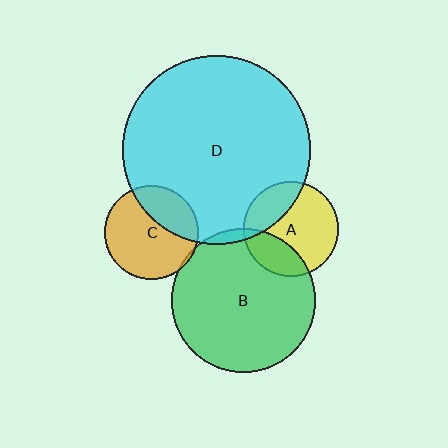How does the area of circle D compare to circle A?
Approximately 4.0 times.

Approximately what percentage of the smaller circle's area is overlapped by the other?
Approximately 5%.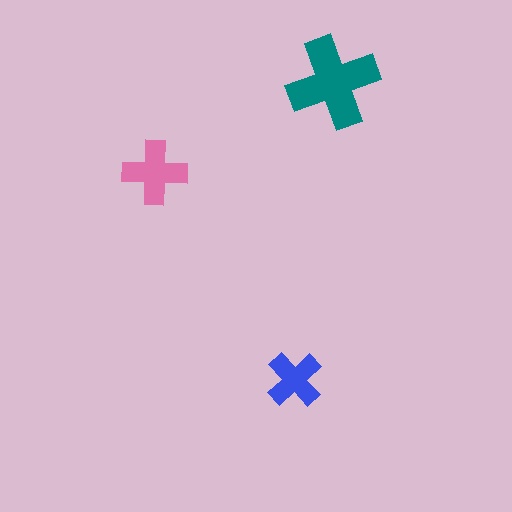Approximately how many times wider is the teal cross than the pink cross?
About 1.5 times wider.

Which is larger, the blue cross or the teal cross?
The teal one.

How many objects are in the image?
There are 3 objects in the image.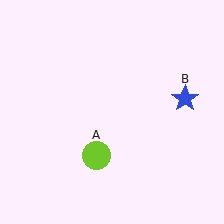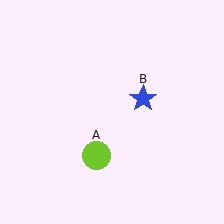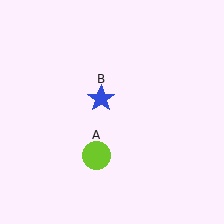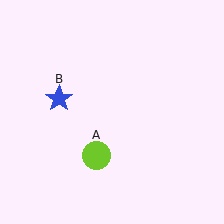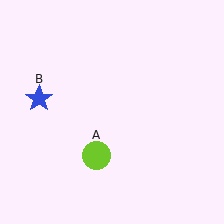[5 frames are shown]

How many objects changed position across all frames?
1 object changed position: blue star (object B).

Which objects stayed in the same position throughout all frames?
Lime circle (object A) remained stationary.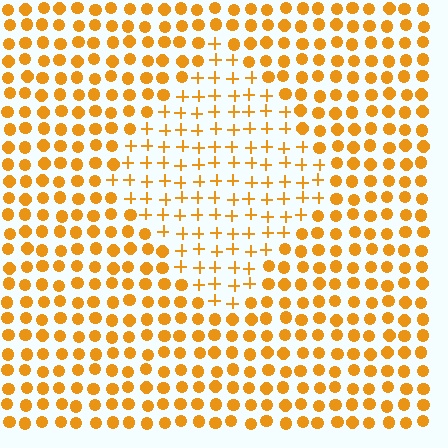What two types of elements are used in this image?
The image uses plus signs inside the diamond region and circles outside it.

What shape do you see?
I see a diamond.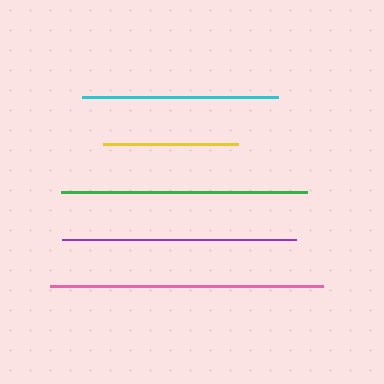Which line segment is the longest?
The pink line is the longest at approximately 273 pixels.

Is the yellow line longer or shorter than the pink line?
The pink line is longer than the yellow line.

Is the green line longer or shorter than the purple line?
The green line is longer than the purple line.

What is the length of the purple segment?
The purple segment is approximately 234 pixels long.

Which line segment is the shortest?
The yellow line is the shortest at approximately 135 pixels.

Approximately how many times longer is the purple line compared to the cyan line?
The purple line is approximately 1.2 times the length of the cyan line.